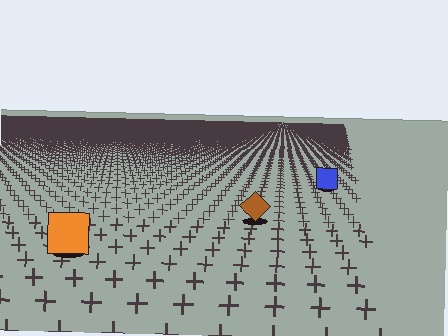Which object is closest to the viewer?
The orange square is closest. The texture marks near it are larger and more spread out.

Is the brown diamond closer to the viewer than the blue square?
Yes. The brown diamond is closer — you can tell from the texture gradient: the ground texture is coarser near it.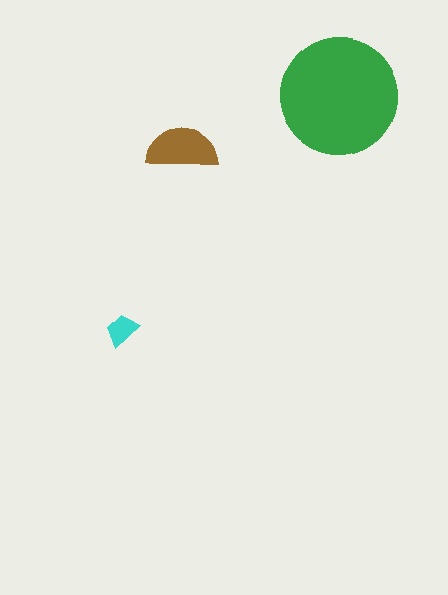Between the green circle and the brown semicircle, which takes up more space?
The green circle.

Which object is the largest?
The green circle.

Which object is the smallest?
The cyan trapezoid.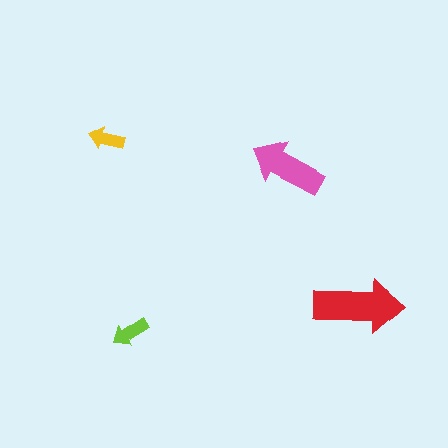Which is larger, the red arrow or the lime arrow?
The red one.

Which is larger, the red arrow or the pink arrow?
The red one.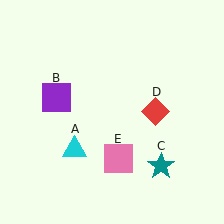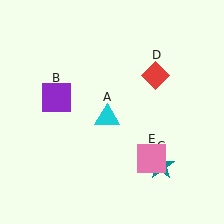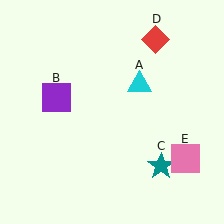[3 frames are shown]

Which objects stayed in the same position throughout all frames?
Purple square (object B) and teal star (object C) remained stationary.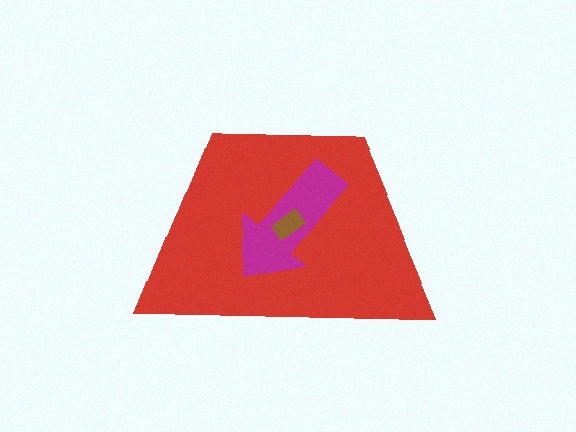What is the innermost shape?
The brown rectangle.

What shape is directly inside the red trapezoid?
The magenta arrow.